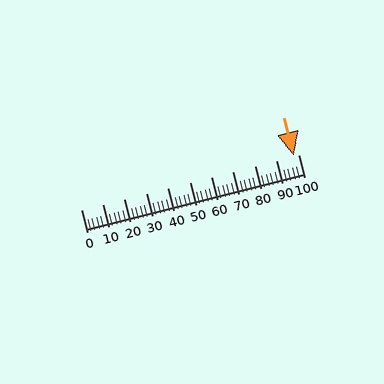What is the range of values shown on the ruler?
The ruler shows values from 0 to 100.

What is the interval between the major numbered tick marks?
The major tick marks are spaced 10 units apart.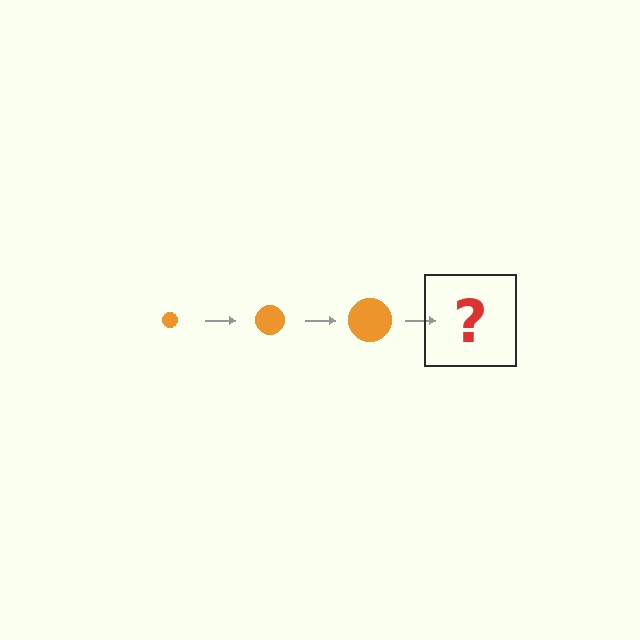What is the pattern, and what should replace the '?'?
The pattern is that the circle gets progressively larger each step. The '?' should be an orange circle, larger than the previous one.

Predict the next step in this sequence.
The next step is an orange circle, larger than the previous one.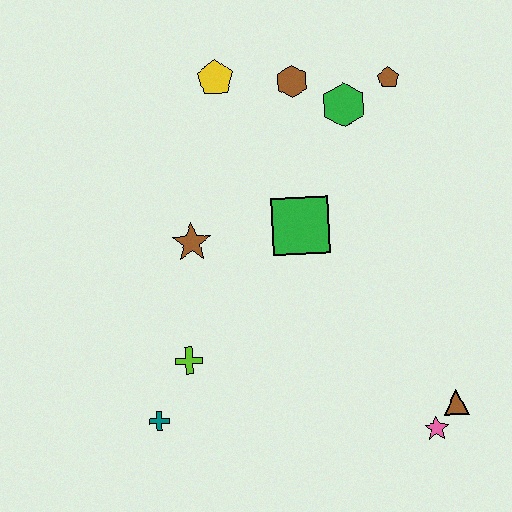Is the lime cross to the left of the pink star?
Yes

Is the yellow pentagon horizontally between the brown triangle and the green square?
No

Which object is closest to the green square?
The brown star is closest to the green square.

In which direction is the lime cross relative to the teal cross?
The lime cross is above the teal cross.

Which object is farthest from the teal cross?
The brown pentagon is farthest from the teal cross.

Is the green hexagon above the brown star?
Yes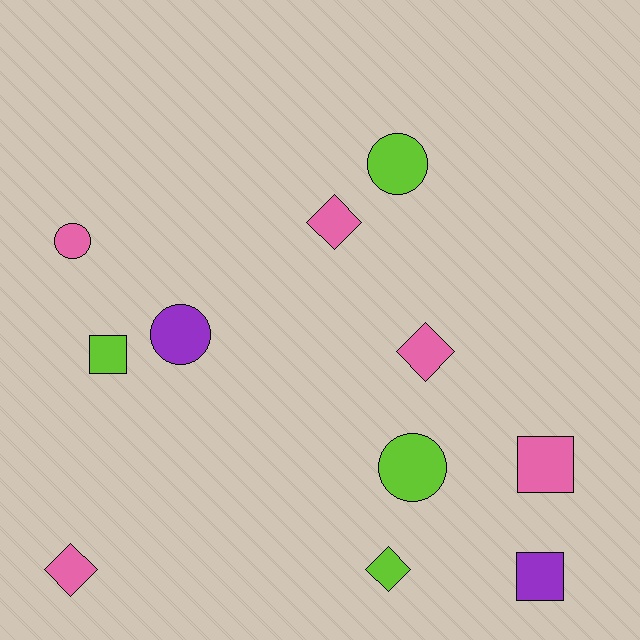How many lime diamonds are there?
There is 1 lime diamond.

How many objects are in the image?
There are 11 objects.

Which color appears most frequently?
Pink, with 5 objects.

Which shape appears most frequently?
Diamond, with 4 objects.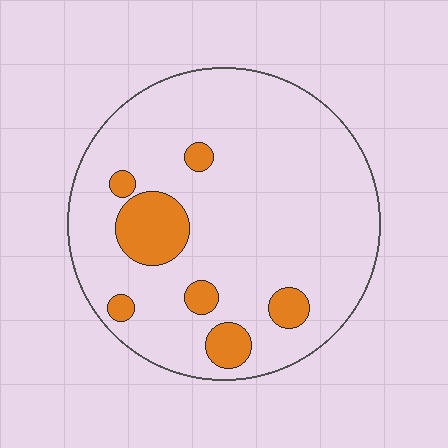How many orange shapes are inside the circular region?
7.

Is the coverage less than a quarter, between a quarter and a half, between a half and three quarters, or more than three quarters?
Less than a quarter.